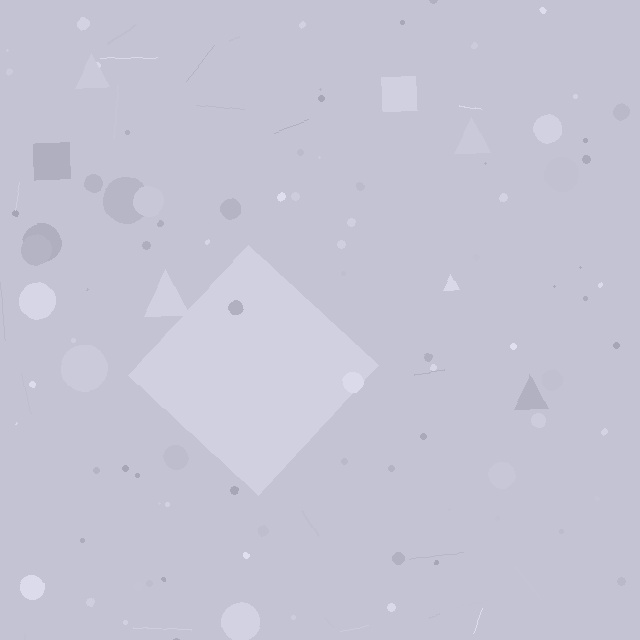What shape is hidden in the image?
A diamond is hidden in the image.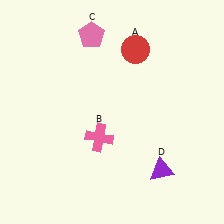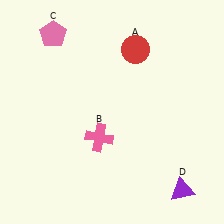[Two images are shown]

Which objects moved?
The objects that moved are: the pink pentagon (C), the purple triangle (D).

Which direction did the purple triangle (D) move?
The purple triangle (D) moved right.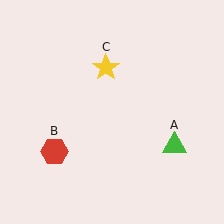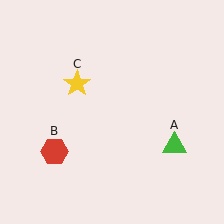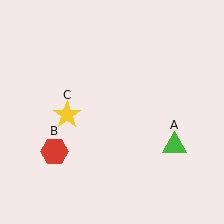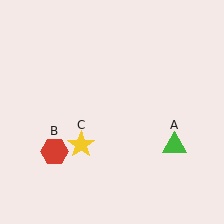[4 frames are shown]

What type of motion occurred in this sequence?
The yellow star (object C) rotated counterclockwise around the center of the scene.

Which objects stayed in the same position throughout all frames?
Green triangle (object A) and red hexagon (object B) remained stationary.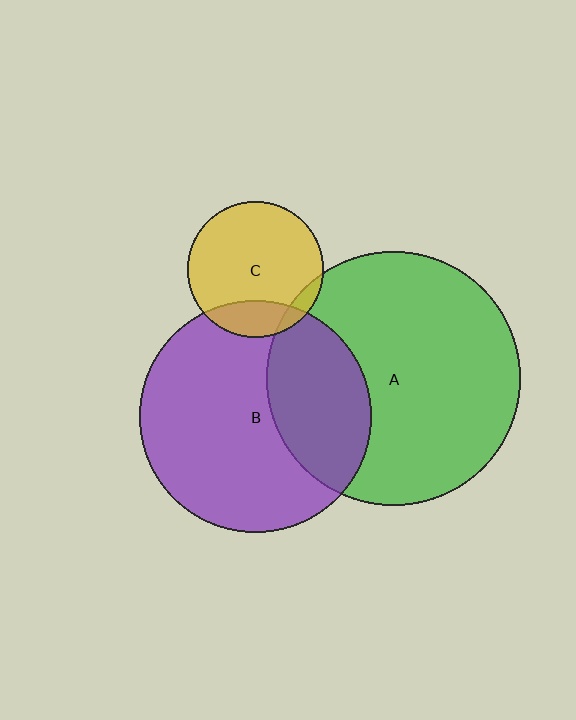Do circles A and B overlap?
Yes.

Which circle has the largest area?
Circle A (green).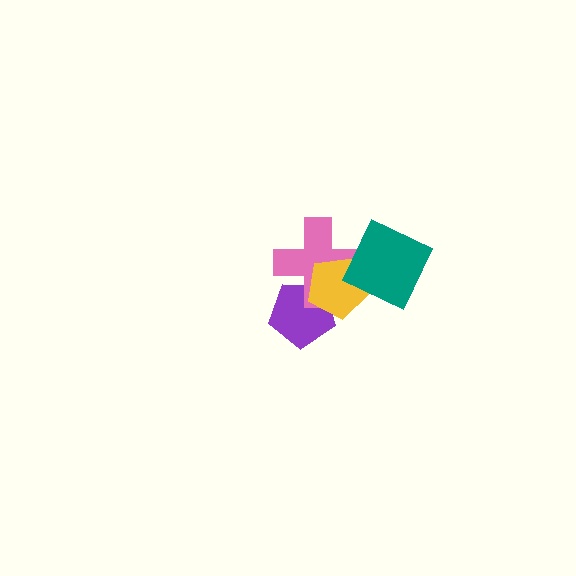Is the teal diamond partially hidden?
No, no other shape covers it.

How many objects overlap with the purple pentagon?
2 objects overlap with the purple pentagon.